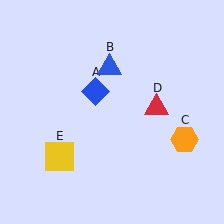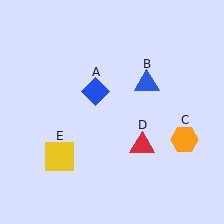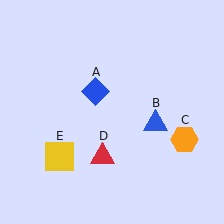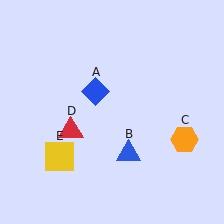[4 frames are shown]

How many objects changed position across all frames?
2 objects changed position: blue triangle (object B), red triangle (object D).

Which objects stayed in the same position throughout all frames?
Blue diamond (object A) and orange hexagon (object C) and yellow square (object E) remained stationary.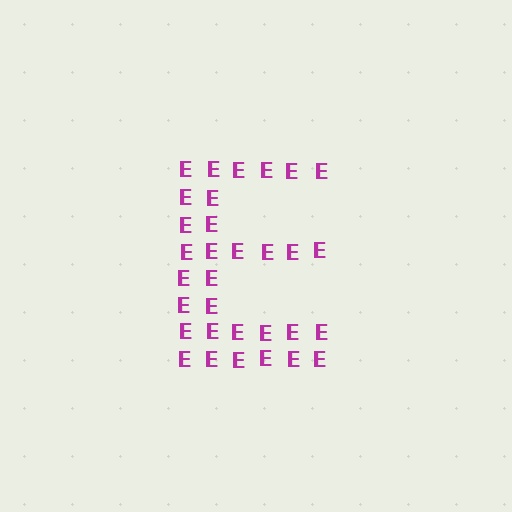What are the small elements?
The small elements are letter E's.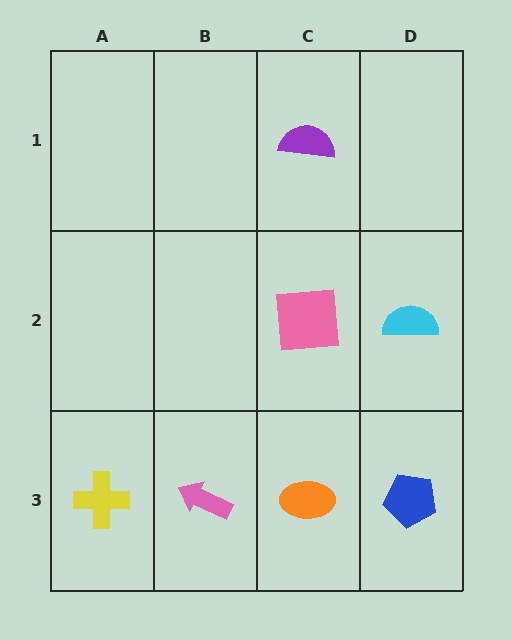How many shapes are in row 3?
4 shapes.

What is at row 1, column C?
A purple semicircle.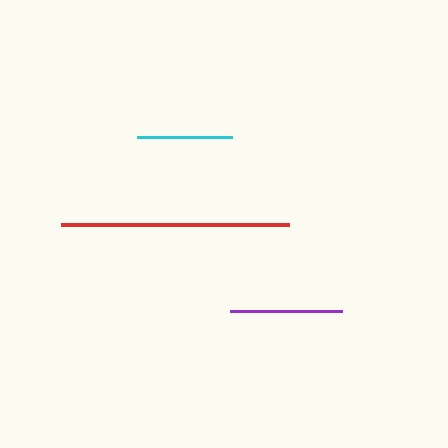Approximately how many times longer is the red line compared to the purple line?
The red line is approximately 2.0 times the length of the purple line.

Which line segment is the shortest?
The cyan line is the shortest at approximately 95 pixels.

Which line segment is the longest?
The red line is the longest at approximately 228 pixels.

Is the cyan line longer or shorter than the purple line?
The purple line is longer than the cyan line.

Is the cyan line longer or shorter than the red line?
The red line is longer than the cyan line.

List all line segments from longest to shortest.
From longest to shortest: red, purple, cyan.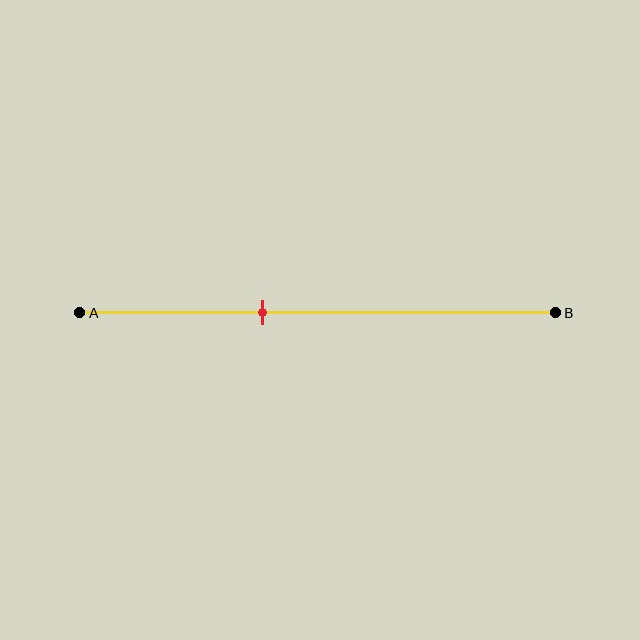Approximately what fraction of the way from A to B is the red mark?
The red mark is approximately 40% of the way from A to B.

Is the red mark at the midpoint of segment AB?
No, the mark is at about 40% from A, not at the 50% midpoint.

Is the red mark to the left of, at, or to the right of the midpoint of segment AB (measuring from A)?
The red mark is to the left of the midpoint of segment AB.